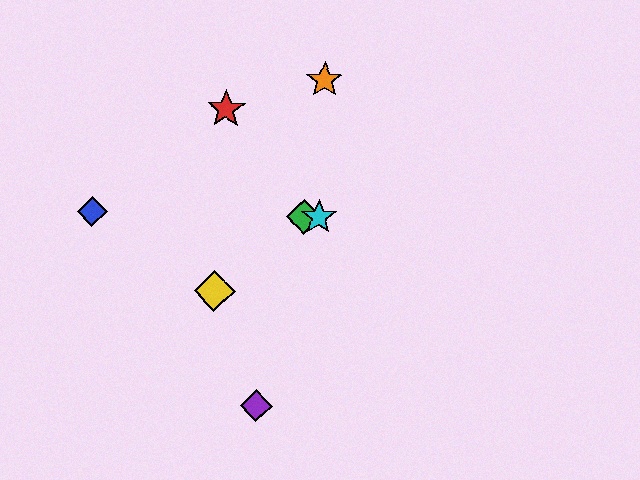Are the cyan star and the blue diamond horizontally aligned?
Yes, both are at y≈217.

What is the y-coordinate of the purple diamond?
The purple diamond is at y≈406.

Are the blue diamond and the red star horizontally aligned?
No, the blue diamond is at y≈211 and the red star is at y≈109.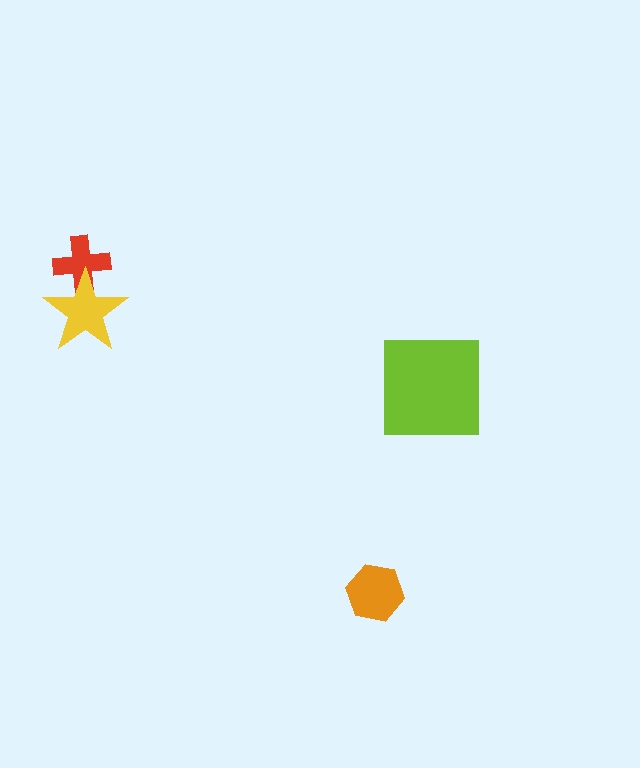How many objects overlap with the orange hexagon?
0 objects overlap with the orange hexagon.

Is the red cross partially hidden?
Yes, it is partially covered by another shape.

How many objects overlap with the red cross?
1 object overlaps with the red cross.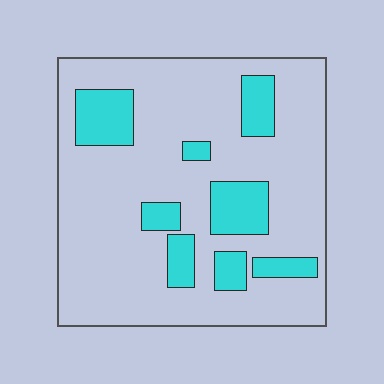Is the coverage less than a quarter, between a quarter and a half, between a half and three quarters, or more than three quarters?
Less than a quarter.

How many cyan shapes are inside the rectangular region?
8.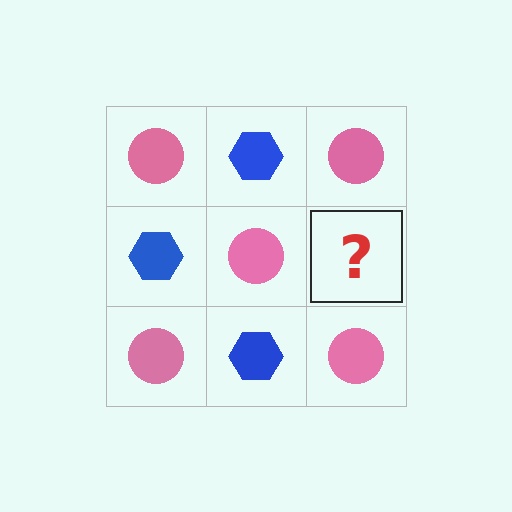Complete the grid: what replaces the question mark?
The question mark should be replaced with a blue hexagon.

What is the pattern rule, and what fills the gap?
The rule is that it alternates pink circle and blue hexagon in a checkerboard pattern. The gap should be filled with a blue hexagon.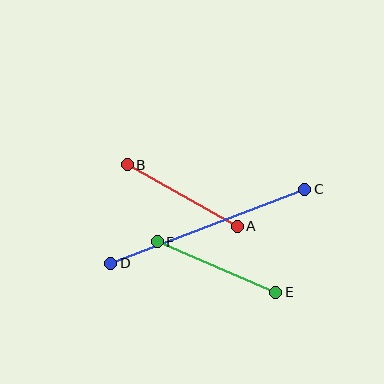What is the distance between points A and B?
The distance is approximately 126 pixels.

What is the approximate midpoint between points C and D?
The midpoint is at approximately (208, 226) pixels.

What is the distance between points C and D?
The distance is approximately 208 pixels.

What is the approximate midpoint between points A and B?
The midpoint is at approximately (182, 196) pixels.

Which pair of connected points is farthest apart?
Points C and D are farthest apart.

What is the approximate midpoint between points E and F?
The midpoint is at approximately (216, 267) pixels.